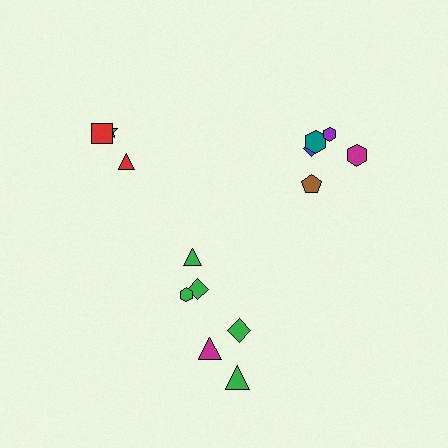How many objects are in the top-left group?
There are 3 objects.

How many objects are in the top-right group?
There are 5 objects.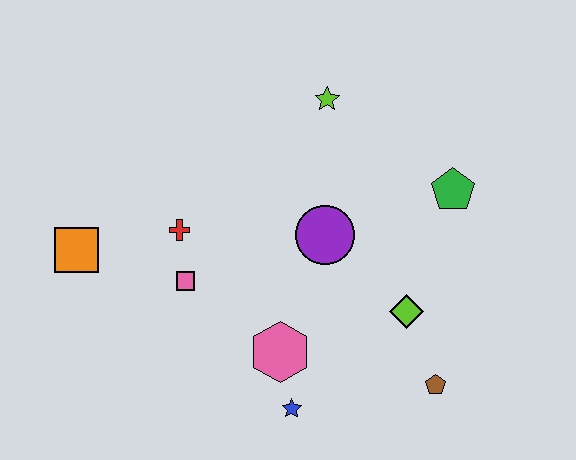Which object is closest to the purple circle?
The lime diamond is closest to the purple circle.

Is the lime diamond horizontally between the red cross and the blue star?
No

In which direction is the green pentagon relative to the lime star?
The green pentagon is to the right of the lime star.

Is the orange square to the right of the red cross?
No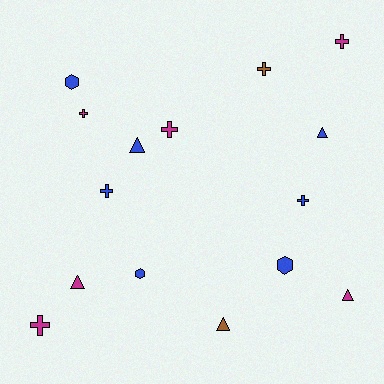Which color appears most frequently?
Blue, with 7 objects.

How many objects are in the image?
There are 15 objects.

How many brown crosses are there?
There is 1 brown cross.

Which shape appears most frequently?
Cross, with 7 objects.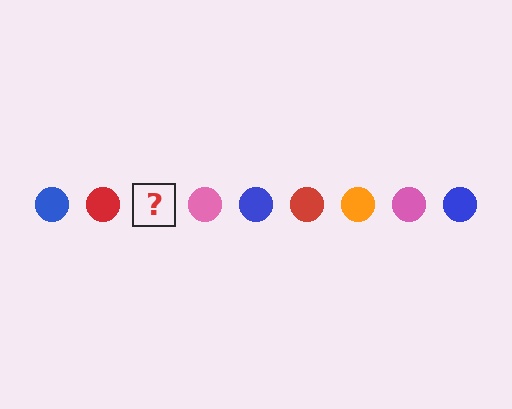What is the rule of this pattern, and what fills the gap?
The rule is that the pattern cycles through blue, red, orange, pink circles. The gap should be filled with an orange circle.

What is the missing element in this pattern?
The missing element is an orange circle.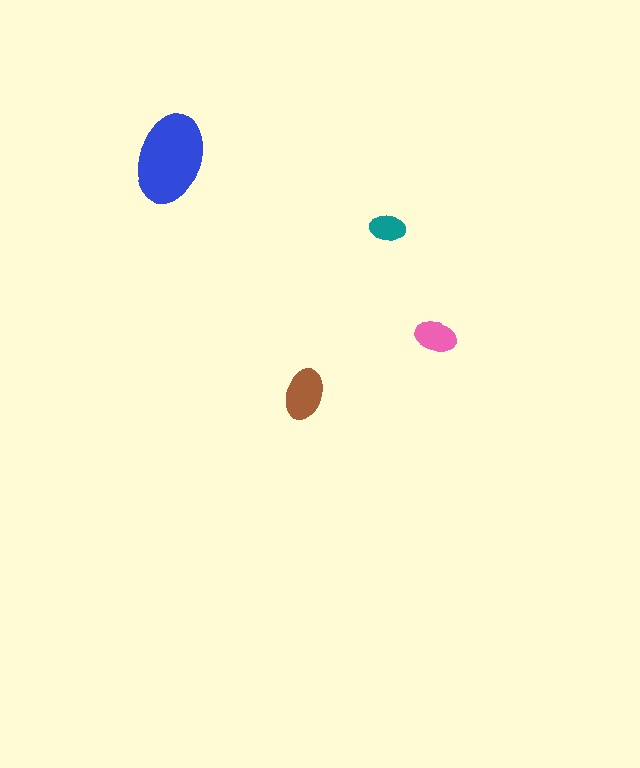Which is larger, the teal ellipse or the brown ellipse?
The brown one.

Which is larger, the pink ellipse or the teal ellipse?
The pink one.